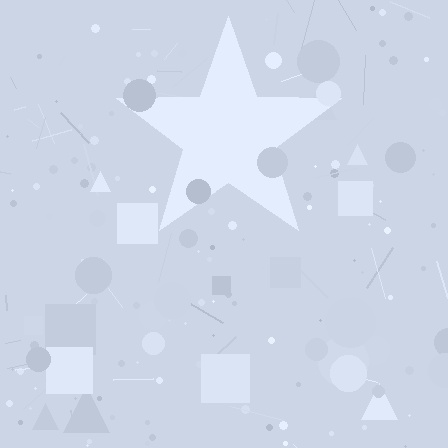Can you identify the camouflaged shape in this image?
The camouflaged shape is a star.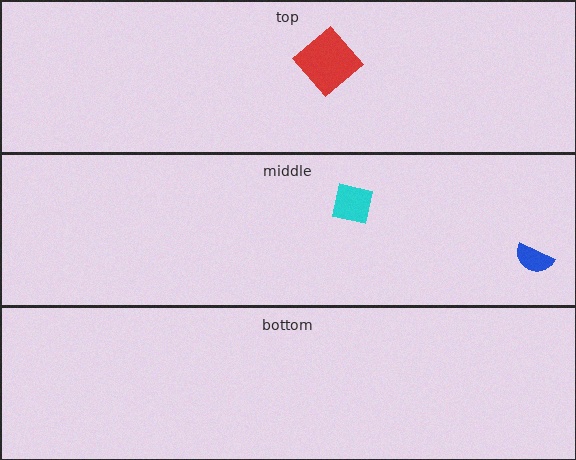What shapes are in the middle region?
The cyan square, the blue semicircle.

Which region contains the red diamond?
The top region.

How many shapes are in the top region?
1.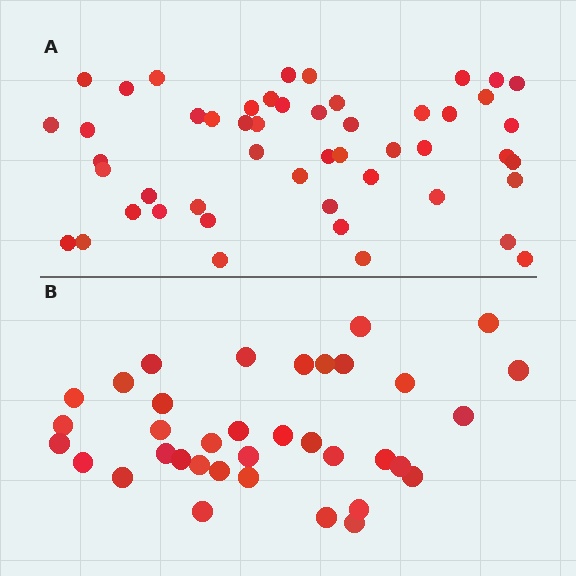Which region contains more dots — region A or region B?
Region A (the top region) has more dots.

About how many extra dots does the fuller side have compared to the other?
Region A has approximately 15 more dots than region B.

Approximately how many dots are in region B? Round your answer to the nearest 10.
About 40 dots. (The exact count is 36, which rounds to 40.)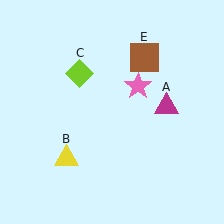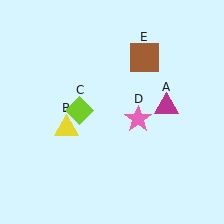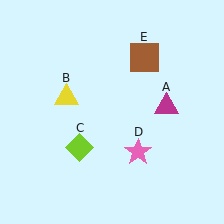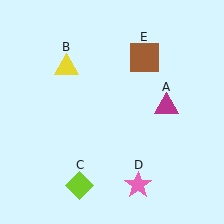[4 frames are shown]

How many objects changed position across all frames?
3 objects changed position: yellow triangle (object B), lime diamond (object C), pink star (object D).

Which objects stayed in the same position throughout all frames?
Magenta triangle (object A) and brown square (object E) remained stationary.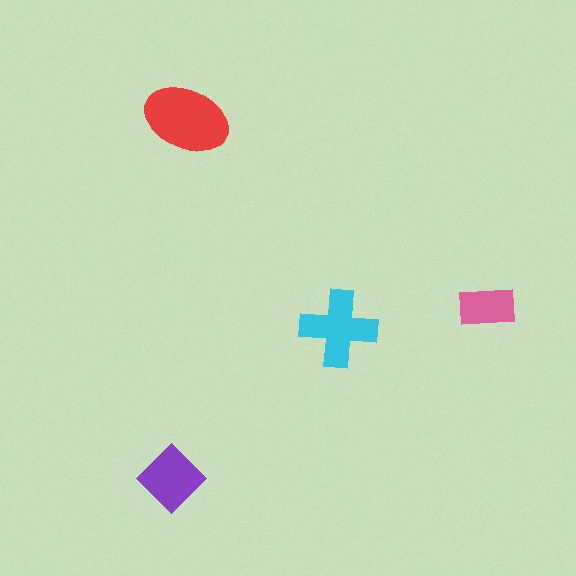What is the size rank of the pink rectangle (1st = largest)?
4th.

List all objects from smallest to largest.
The pink rectangle, the purple diamond, the cyan cross, the red ellipse.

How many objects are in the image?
There are 4 objects in the image.